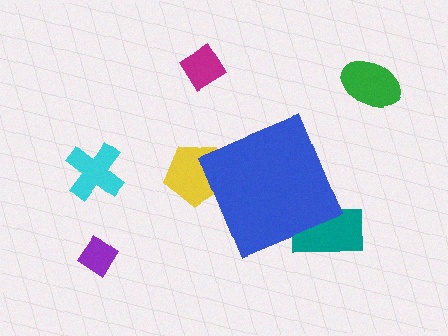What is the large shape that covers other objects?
A blue diamond.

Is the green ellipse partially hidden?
No, the green ellipse is fully visible.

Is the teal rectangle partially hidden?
Yes, the teal rectangle is partially hidden behind the blue diamond.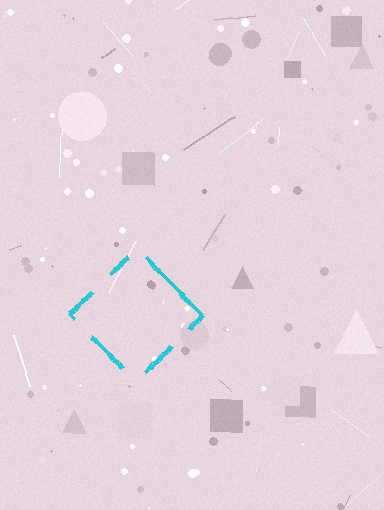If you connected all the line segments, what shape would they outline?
They would outline a diamond.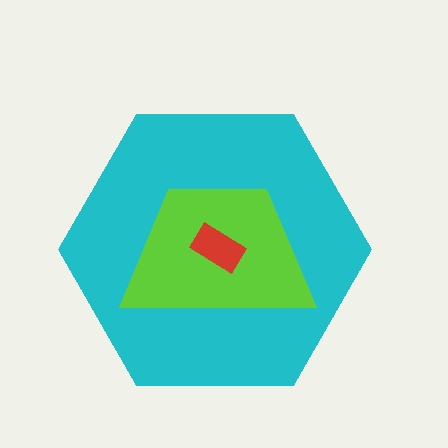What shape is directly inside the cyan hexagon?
The lime trapezoid.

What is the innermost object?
The red rectangle.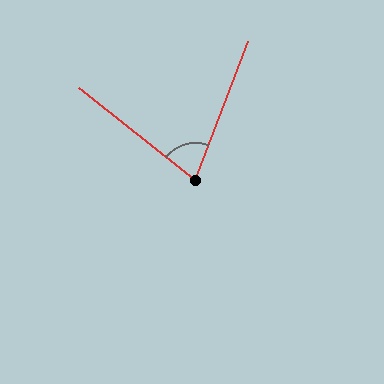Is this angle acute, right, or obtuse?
It is acute.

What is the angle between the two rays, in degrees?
Approximately 73 degrees.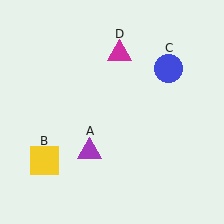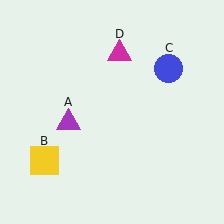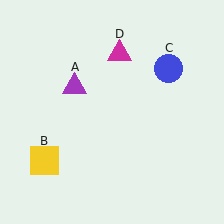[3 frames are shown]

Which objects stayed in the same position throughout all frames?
Yellow square (object B) and blue circle (object C) and magenta triangle (object D) remained stationary.